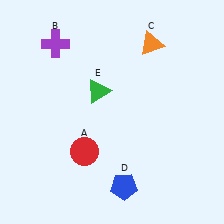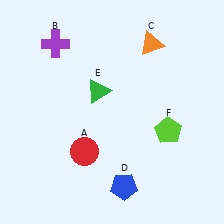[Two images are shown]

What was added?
A lime pentagon (F) was added in Image 2.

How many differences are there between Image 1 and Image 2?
There is 1 difference between the two images.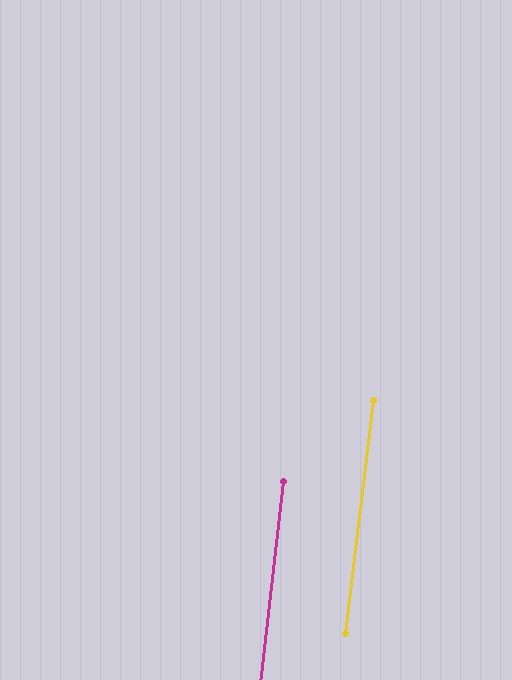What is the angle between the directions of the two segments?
Approximately 0 degrees.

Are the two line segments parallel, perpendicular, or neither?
Parallel — their directions differ by only 0.4°.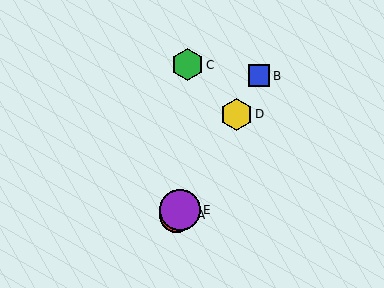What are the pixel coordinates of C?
Object C is at (187, 65).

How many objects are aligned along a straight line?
4 objects (A, B, D, E) are aligned along a straight line.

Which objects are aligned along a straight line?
Objects A, B, D, E are aligned along a straight line.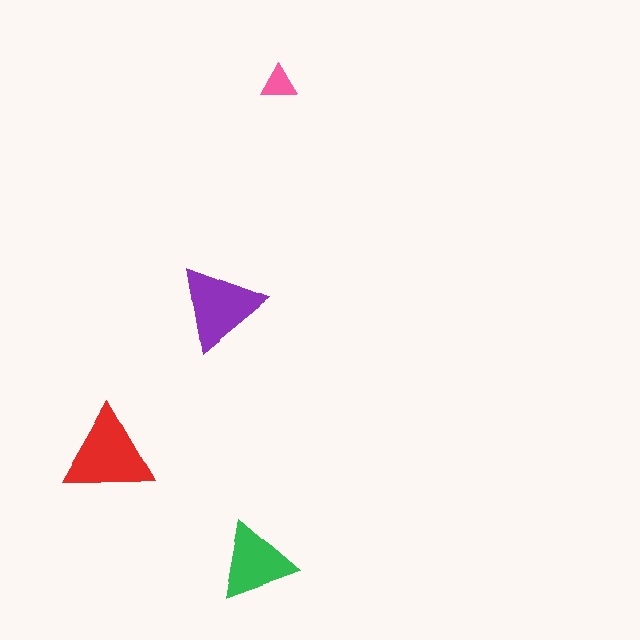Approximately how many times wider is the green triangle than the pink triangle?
About 2 times wider.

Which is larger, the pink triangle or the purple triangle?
The purple one.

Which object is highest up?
The pink triangle is topmost.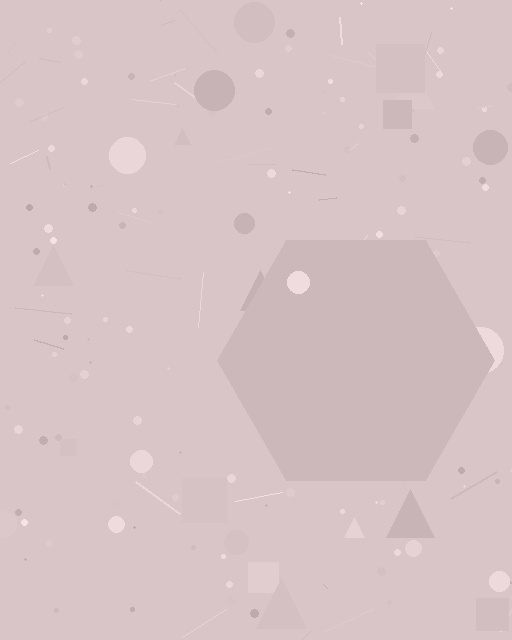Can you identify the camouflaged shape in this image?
The camouflaged shape is a hexagon.